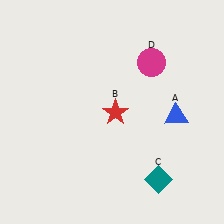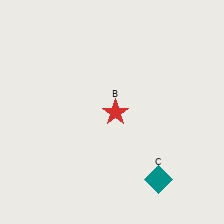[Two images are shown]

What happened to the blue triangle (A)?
The blue triangle (A) was removed in Image 2. It was in the bottom-right area of Image 1.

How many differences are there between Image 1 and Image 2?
There are 2 differences between the two images.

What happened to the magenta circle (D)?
The magenta circle (D) was removed in Image 2. It was in the top-right area of Image 1.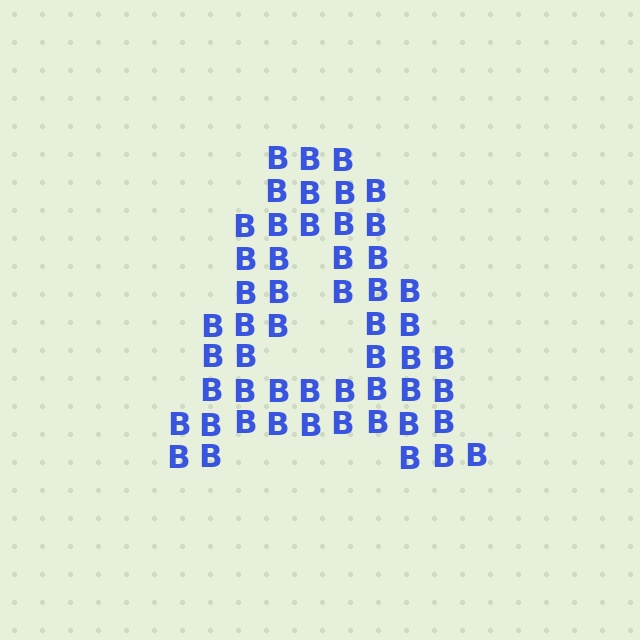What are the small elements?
The small elements are letter B's.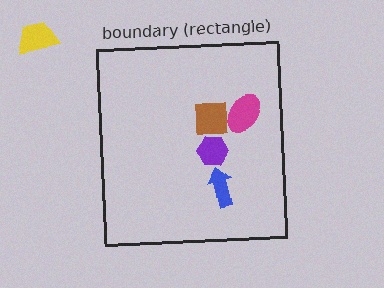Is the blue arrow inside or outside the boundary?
Inside.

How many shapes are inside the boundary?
4 inside, 1 outside.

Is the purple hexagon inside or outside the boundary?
Inside.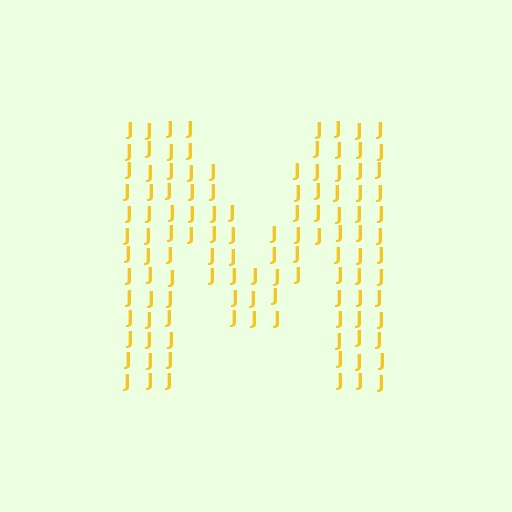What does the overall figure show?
The overall figure shows the letter M.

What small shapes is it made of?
It is made of small letter J's.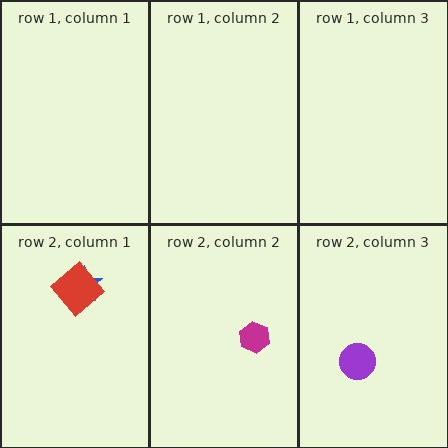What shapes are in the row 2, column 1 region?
The blue star, the red diamond.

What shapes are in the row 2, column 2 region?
The magenta hexagon.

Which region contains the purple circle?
The row 2, column 3 region.